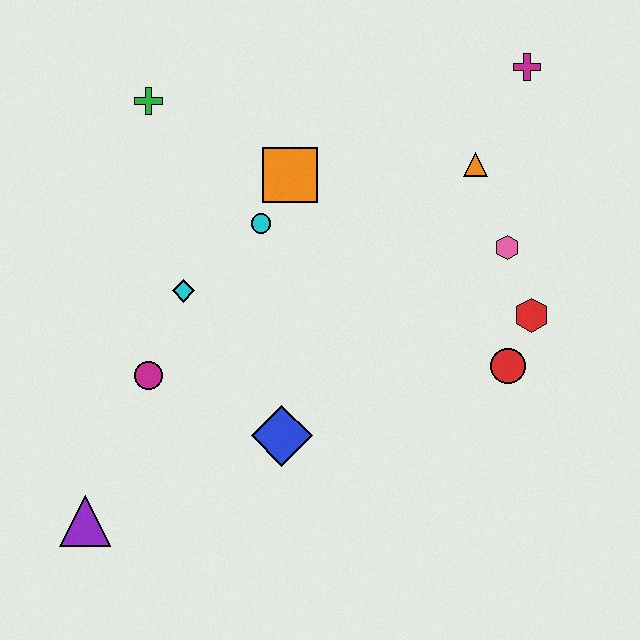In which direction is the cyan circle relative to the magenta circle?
The cyan circle is above the magenta circle.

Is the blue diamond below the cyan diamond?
Yes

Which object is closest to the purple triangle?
The magenta circle is closest to the purple triangle.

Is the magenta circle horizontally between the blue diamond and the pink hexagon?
No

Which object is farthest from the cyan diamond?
The magenta cross is farthest from the cyan diamond.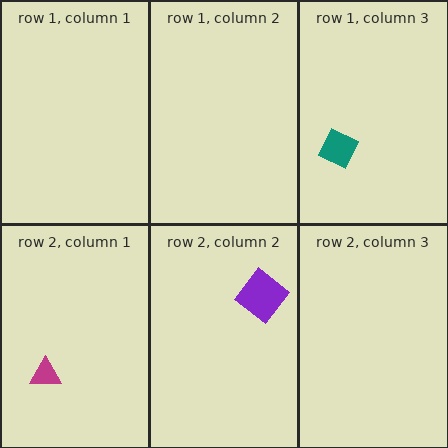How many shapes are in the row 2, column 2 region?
1.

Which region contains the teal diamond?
The row 1, column 3 region.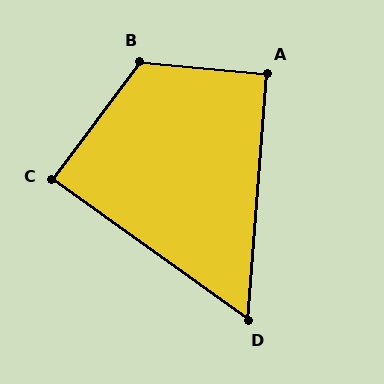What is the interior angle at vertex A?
Approximately 91 degrees (approximately right).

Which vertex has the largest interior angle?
B, at approximately 121 degrees.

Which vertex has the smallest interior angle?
D, at approximately 59 degrees.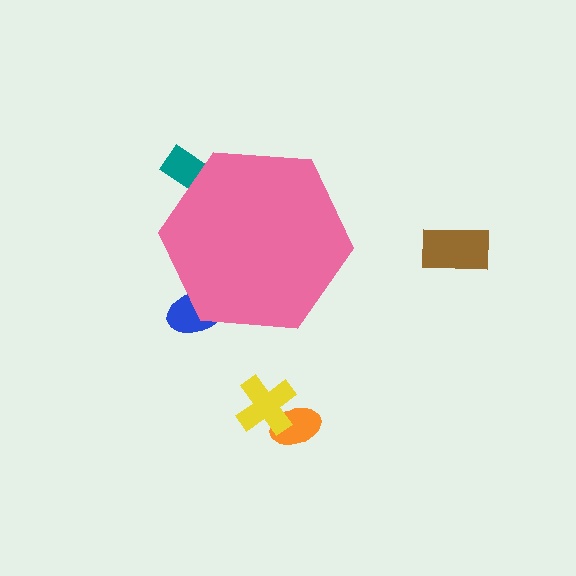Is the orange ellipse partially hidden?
No, the orange ellipse is fully visible.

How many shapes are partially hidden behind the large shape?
2 shapes are partially hidden.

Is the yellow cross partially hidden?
No, the yellow cross is fully visible.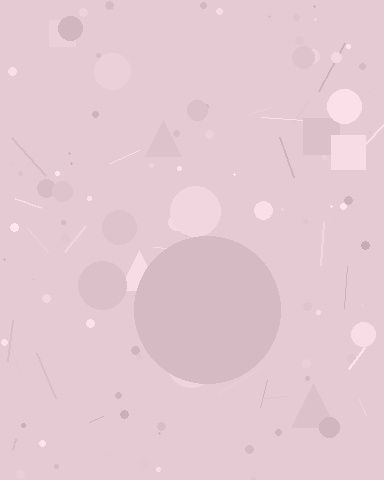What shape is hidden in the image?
A circle is hidden in the image.